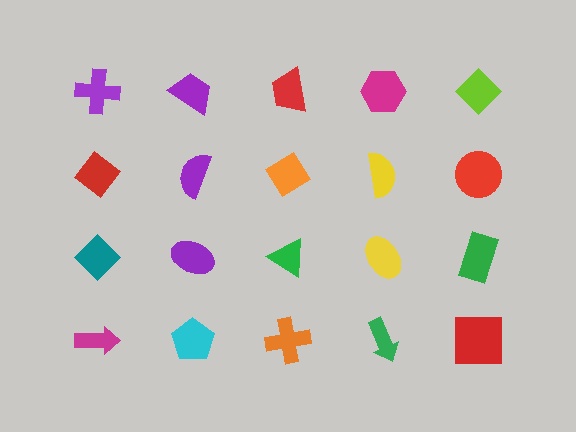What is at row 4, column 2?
A cyan pentagon.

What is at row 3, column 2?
A purple ellipse.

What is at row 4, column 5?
A red square.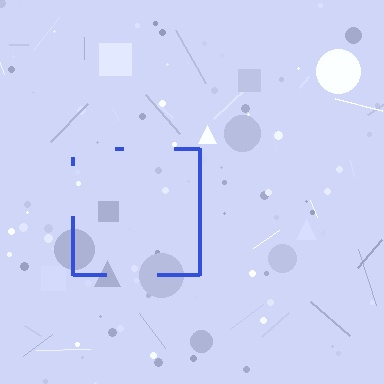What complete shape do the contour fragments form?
The contour fragments form a square.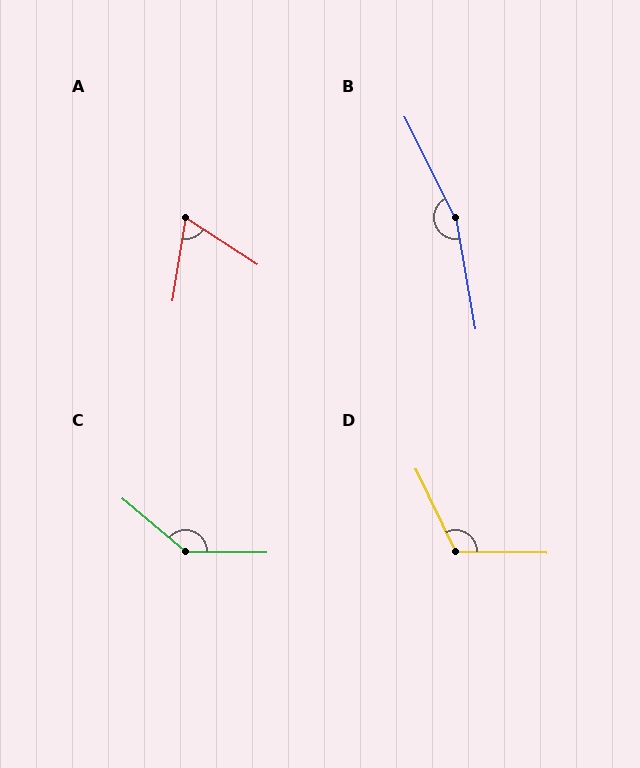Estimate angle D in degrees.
Approximately 117 degrees.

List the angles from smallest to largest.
A (66°), D (117°), C (141°), B (163°).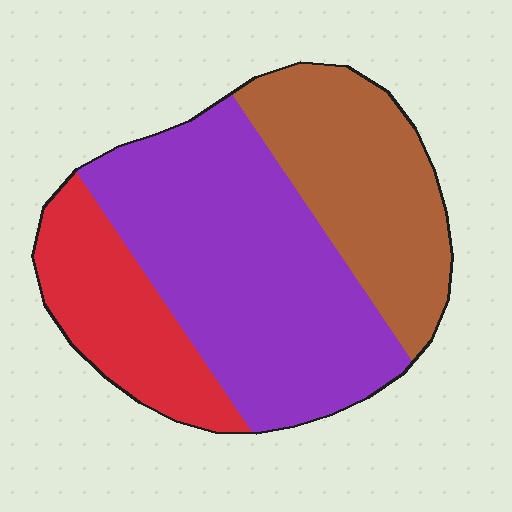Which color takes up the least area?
Red, at roughly 20%.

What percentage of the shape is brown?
Brown takes up between a sixth and a third of the shape.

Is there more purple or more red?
Purple.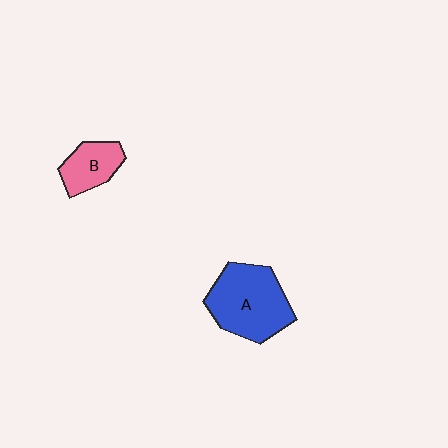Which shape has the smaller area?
Shape B (pink).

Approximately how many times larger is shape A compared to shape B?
Approximately 2.0 times.